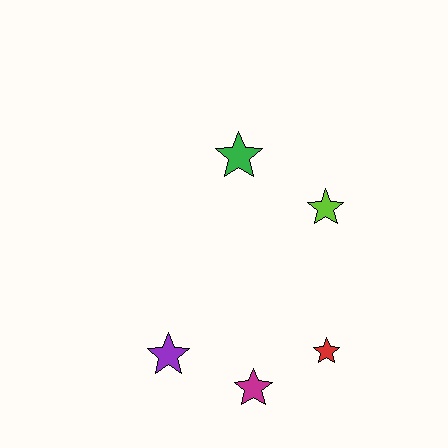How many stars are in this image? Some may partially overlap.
There are 5 stars.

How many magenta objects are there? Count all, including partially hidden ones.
There is 1 magenta object.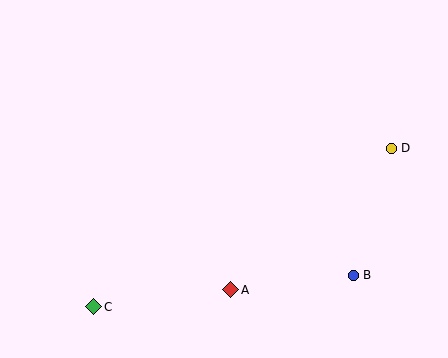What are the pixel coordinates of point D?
Point D is at (391, 148).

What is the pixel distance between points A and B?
The distance between A and B is 123 pixels.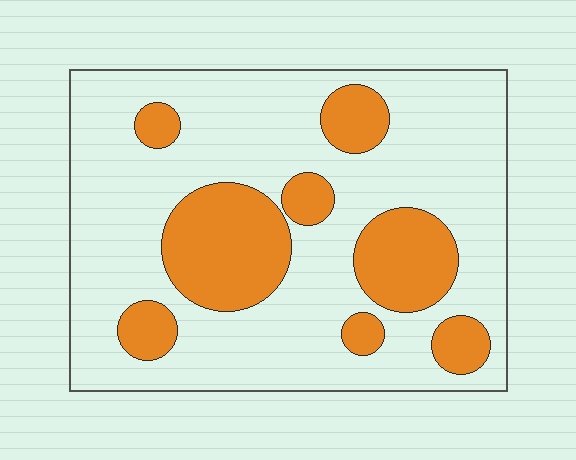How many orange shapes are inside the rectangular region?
8.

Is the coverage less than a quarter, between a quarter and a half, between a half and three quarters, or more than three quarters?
Between a quarter and a half.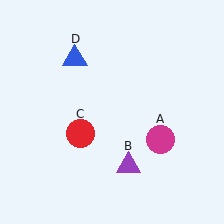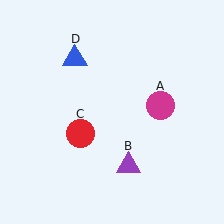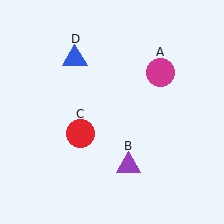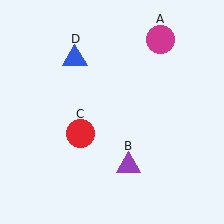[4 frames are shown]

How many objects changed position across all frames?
1 object changed position: magenta circle (object A).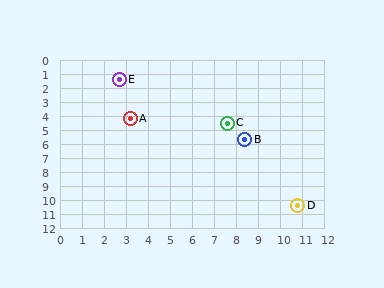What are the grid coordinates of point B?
Point B is at approximately (8.4, 5.7).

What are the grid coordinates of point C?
Point C is at approximately (7.6, 4.5).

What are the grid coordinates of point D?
Point D is at approximately (10.8, 10.4).